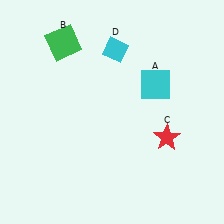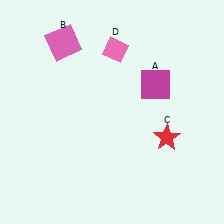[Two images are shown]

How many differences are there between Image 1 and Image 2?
There are 3 differences between the two images.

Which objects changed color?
A changed from cyan to magenta. B changed from green to pink. D changed from cyan to pink.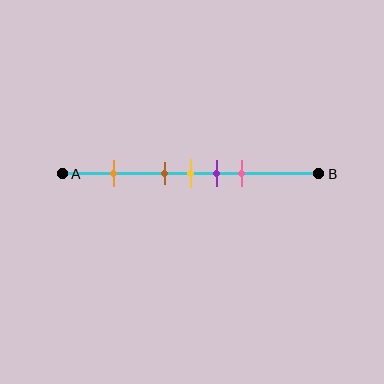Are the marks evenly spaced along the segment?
No, the marks are not evenly spaced.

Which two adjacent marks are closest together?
The brown and yellow marks are the closest adjacent pair.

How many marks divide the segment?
There are 5 marks dividing the segment.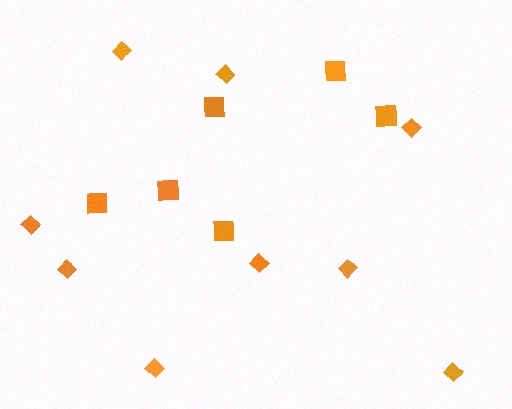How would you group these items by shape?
There are 2 groups: one group of squares (6) and one group of diamonds (9).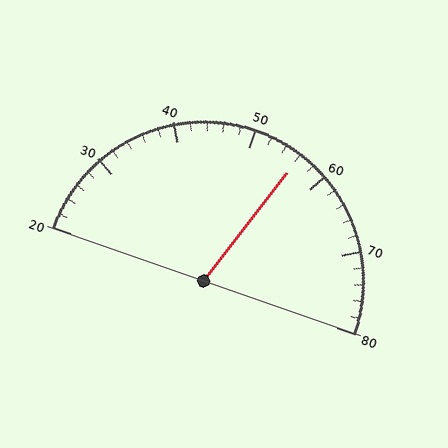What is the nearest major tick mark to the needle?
The nearest major tick mark is 60.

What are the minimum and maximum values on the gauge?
The gauge ranges from 20 to 80.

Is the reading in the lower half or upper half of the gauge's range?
The reading is in the upper half of the range (20 to 80).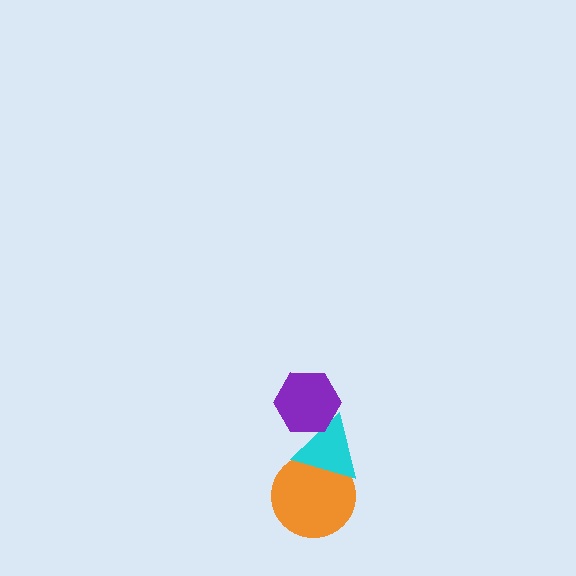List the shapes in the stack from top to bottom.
From top to bottom: the purple hexagon, the cyan triangle, the orange circle.